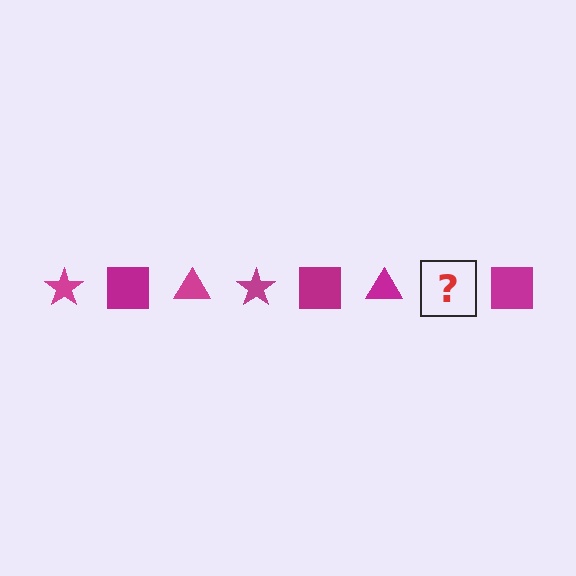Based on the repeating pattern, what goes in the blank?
The blank should be a magenta star.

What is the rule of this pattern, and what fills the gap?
The rule is that the pattern cycles through star, square, triangle shapes in magenta. The gap should be filled with a magenta star.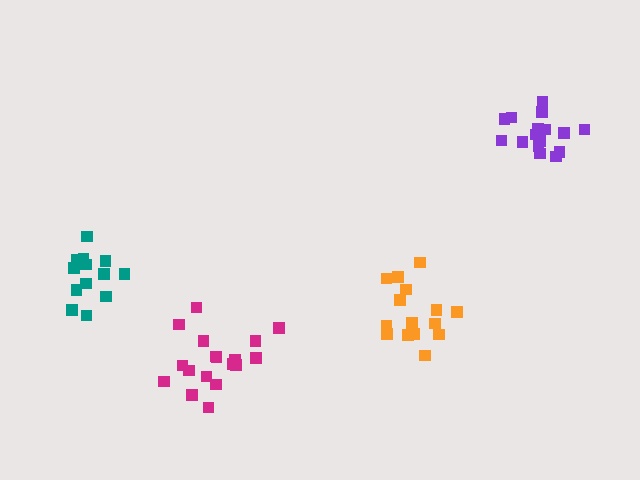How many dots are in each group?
Group 1: 15 dots, Group 2: 18 dots, Group 3: 17 dots, Group 4: 13 dots (63 total).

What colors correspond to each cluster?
The clusters are colored: orange, magenta, purple, teal.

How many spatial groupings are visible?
There are 4 spatial groupings.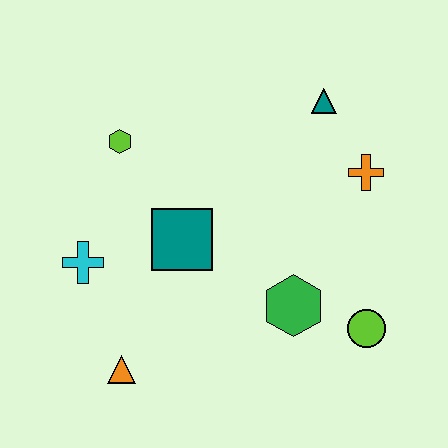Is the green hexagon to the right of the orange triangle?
Yes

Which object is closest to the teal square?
The cyan cross is closest to the teal square.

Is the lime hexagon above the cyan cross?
Yes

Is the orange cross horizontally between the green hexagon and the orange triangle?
No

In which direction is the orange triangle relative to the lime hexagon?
The orange triangle is below the lime hexagon.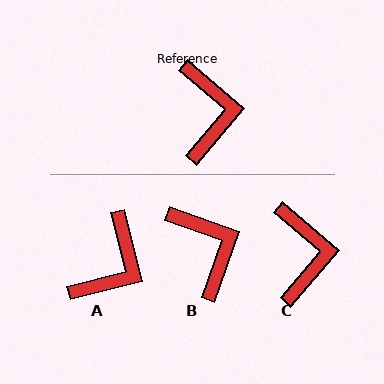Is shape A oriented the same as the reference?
No, it is off by about 35 degrees.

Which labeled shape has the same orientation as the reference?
C.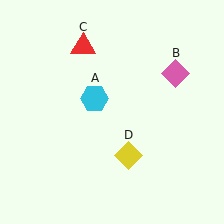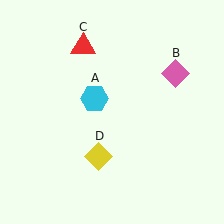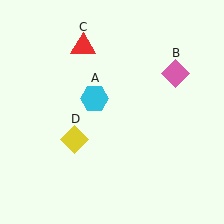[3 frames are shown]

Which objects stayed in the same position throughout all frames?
Cyan hexagon (object A) and pink diamond (object B) and red triangle (object C) remained stationary.